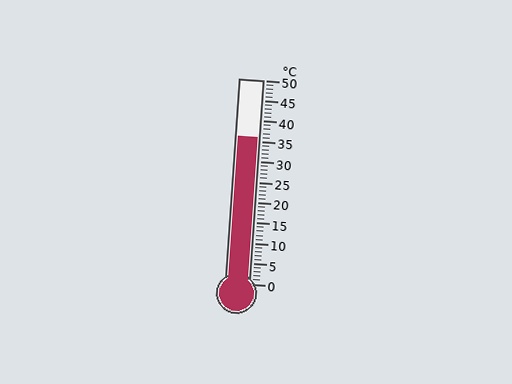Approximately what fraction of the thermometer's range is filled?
The thermometer is filled to approximately 70% of its range.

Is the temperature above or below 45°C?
The temperature is below 45°C.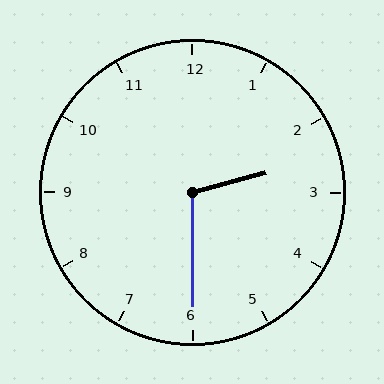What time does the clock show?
2:30.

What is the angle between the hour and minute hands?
Approximately 105 degrees.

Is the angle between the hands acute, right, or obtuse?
It is obtuse.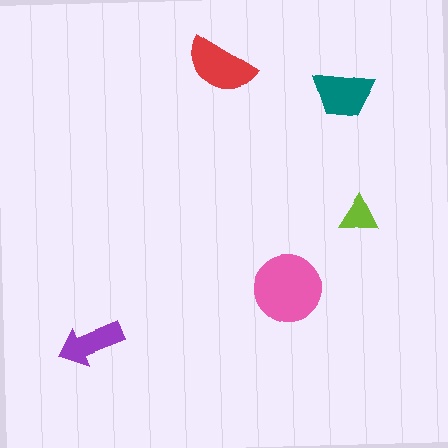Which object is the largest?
The pink circle.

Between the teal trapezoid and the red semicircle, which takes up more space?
The red semicircle.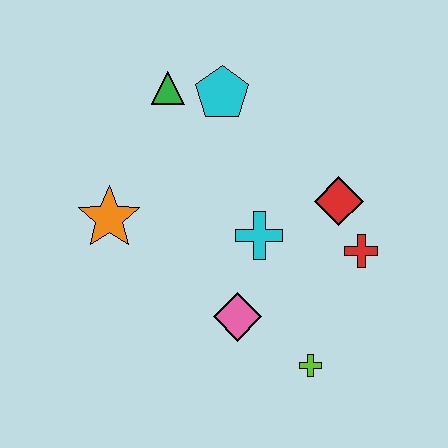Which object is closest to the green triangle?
The cyan pentagon is closest to the green triangle.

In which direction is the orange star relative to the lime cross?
The orange star is to the left of the lime cross.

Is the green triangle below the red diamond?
No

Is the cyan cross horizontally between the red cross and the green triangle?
Yes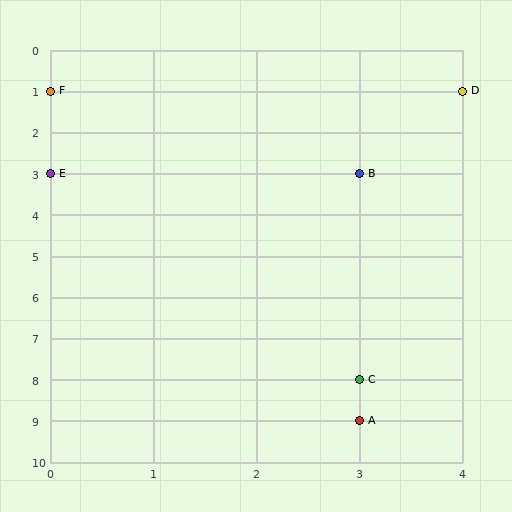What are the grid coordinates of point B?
Point B is at grid coordinates (3, 3).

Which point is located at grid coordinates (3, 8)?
Point C is at (3, 8).